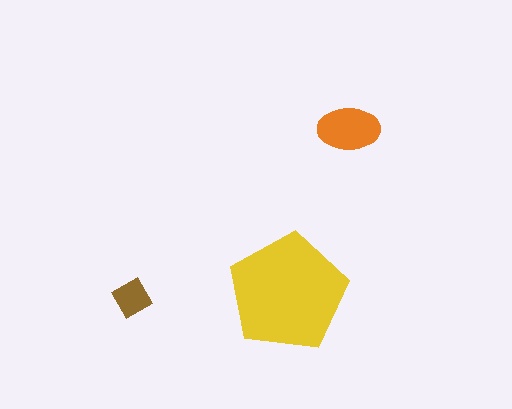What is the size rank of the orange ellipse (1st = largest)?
2nd.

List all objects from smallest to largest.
The brown diamond, the orange ellipse, the yellow pentagon.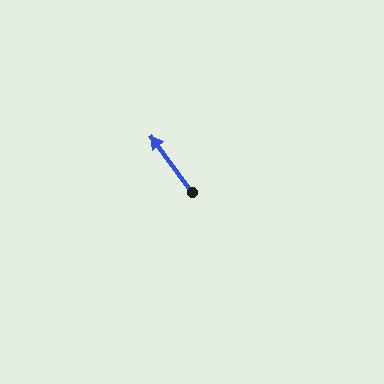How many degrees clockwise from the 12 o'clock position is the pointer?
Approximately 324 degrees.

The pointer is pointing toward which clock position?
Roughly 11 o'clock.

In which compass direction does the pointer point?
Northwest.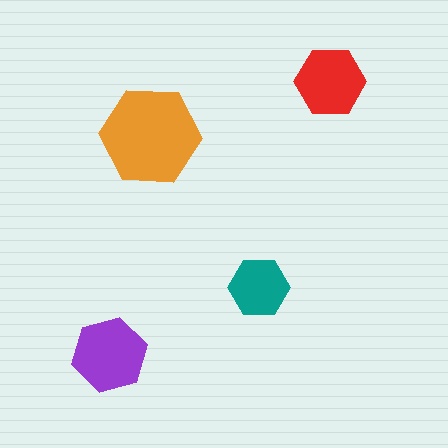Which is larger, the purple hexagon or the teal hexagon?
The purple one.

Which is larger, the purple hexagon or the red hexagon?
The purple one.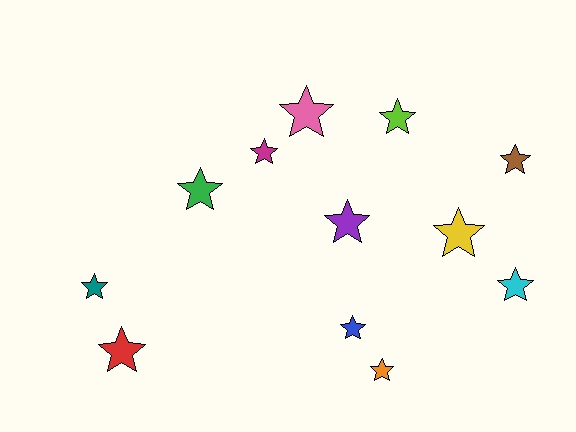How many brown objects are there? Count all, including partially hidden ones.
There is 1 brown object.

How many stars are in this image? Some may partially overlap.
There are 12 stars.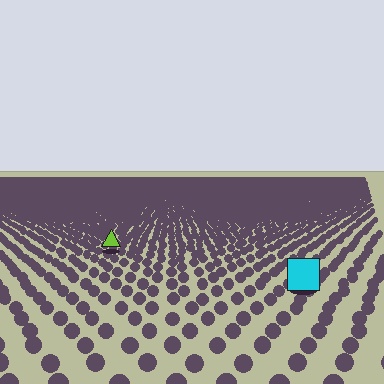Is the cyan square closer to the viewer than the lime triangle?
Yes. The cyan square is closer — you can tell from the texture gradient: the ground texture is coarser near it.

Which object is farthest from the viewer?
The lime triangle is farthest from the viewer. It appears smaller and the ground texture around it is denser.